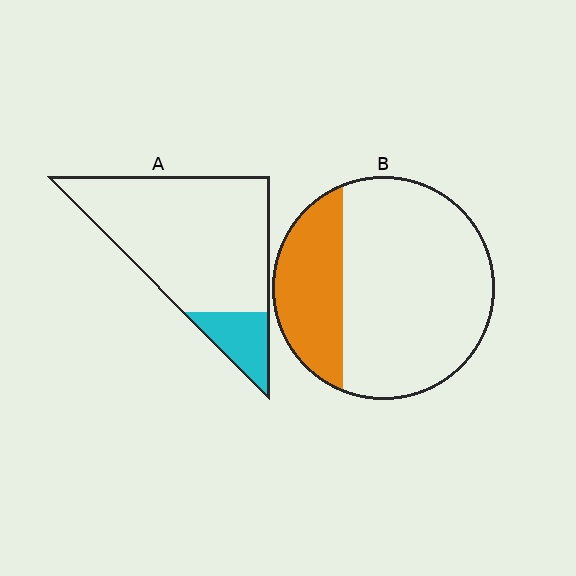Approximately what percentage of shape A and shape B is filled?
A is approximately 15% and B is approximately 25%.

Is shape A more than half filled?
No.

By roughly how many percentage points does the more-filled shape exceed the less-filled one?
By roughly 10 percentage points (B over A).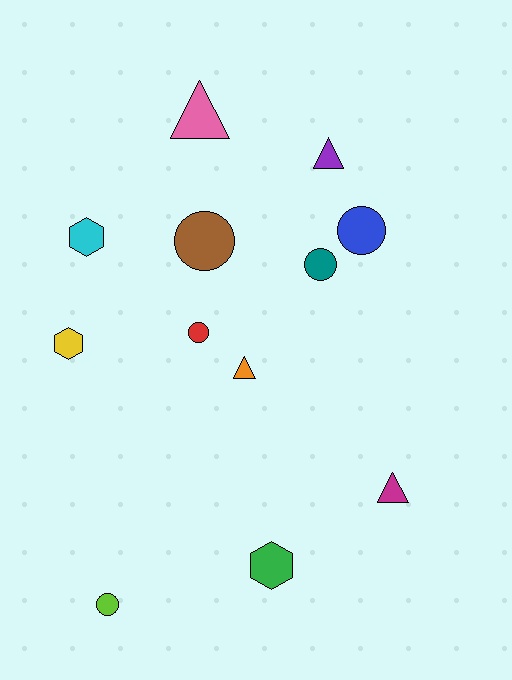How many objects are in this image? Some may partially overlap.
There are 12 objects.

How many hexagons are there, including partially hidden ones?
There are 3 hexagons.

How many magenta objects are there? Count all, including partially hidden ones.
There is 1 magenta object.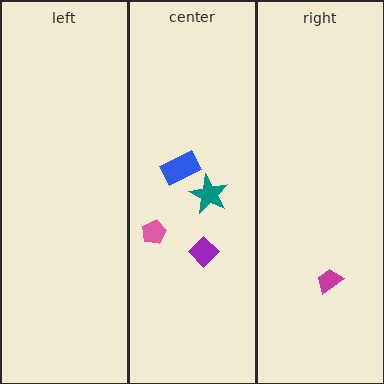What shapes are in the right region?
The magenta trapezoid.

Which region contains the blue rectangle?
The center region.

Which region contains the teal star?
The center region.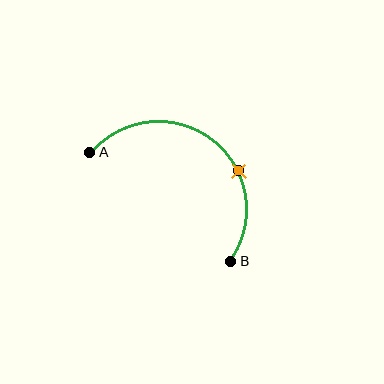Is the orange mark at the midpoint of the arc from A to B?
No. The orange mark lies on the arc but is closer to endpoint B. The arc midpoint would be at the point on the curve equidistant along the arc from both A and B.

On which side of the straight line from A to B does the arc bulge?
The arc bulges above and to the right of the straight line connecting A and B.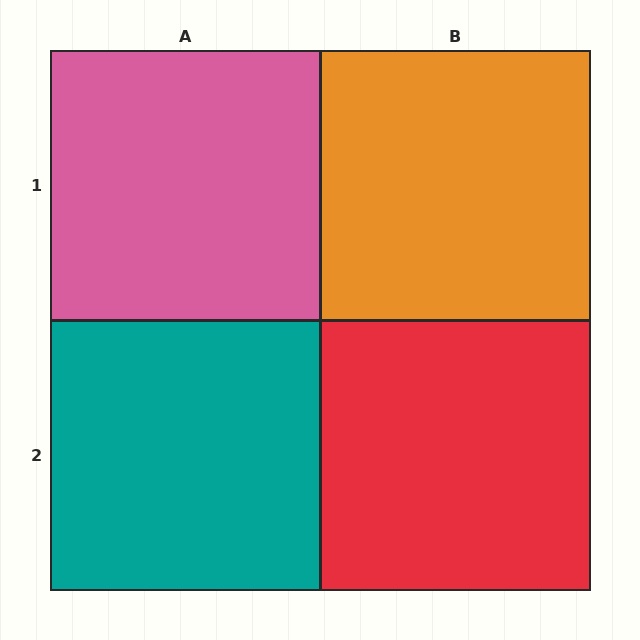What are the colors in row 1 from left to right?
Pink, orange.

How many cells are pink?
1 cell is pink.